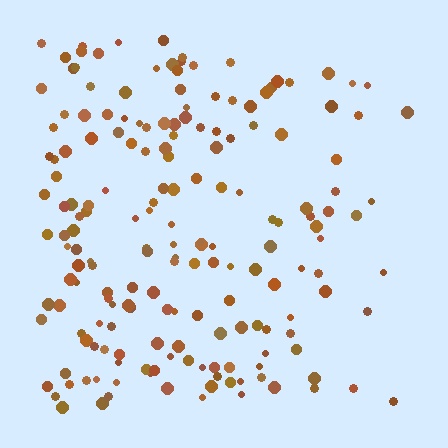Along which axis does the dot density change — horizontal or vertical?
Horizontal.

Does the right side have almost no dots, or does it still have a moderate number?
Still a moderate number, just noticeably fewer than the left.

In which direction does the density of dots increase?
From right to left, with the left side densest.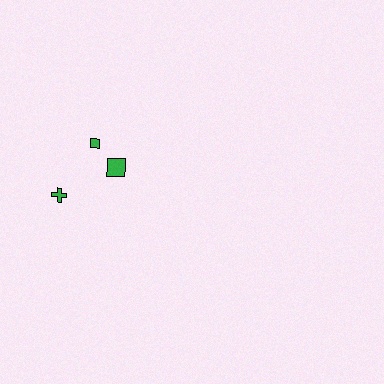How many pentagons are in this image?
There are no pentagons.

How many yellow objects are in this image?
There are no yellow objects.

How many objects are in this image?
There are 3 objects.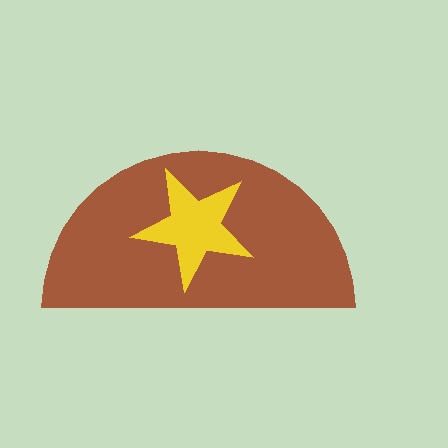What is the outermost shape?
The brown semicircle.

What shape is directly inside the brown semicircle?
The yellow star.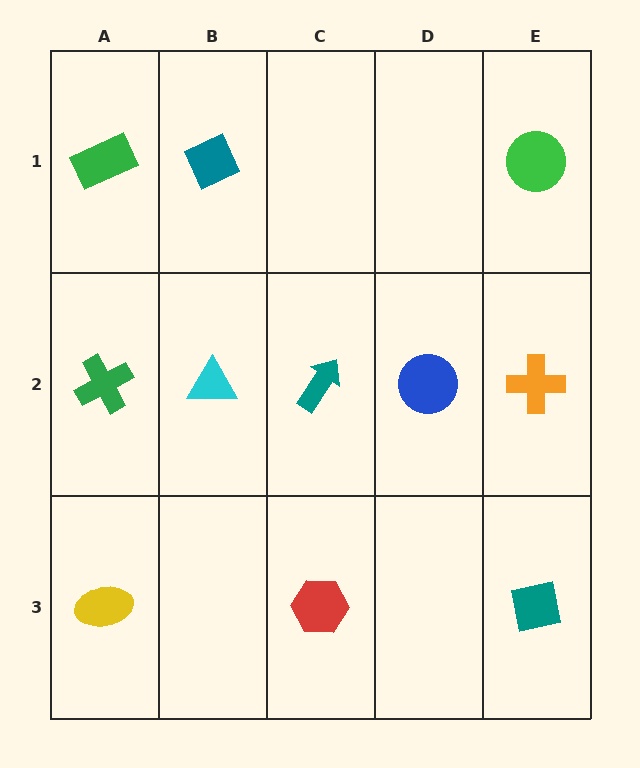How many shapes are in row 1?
3 shapes.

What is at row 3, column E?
A teal square.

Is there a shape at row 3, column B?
No, that cell is empty.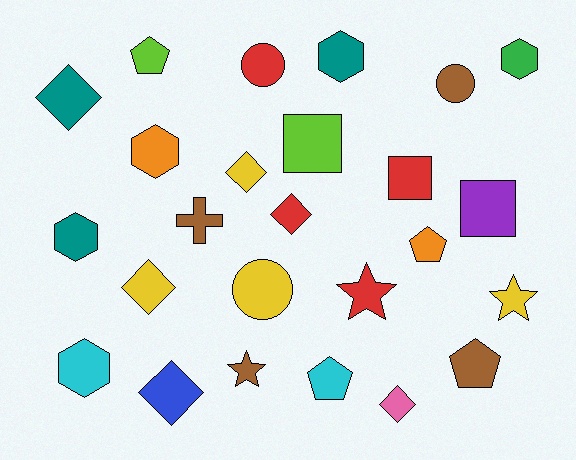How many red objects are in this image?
There are 4 red objects.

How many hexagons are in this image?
There are 5 hexagons.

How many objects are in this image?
There are 25 objects.